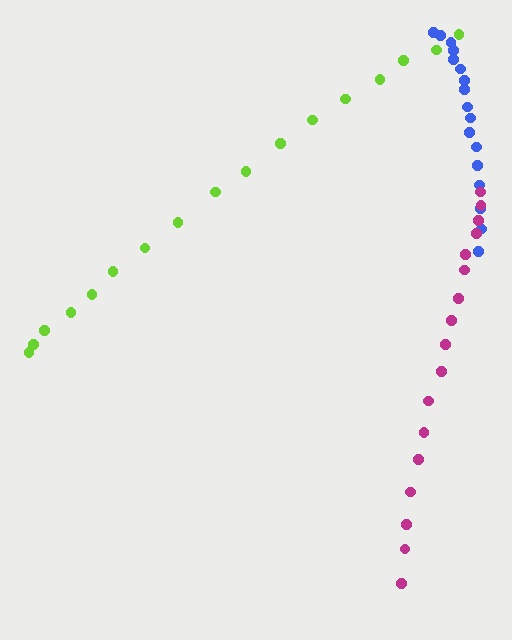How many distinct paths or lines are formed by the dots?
There are 3 distinct paths.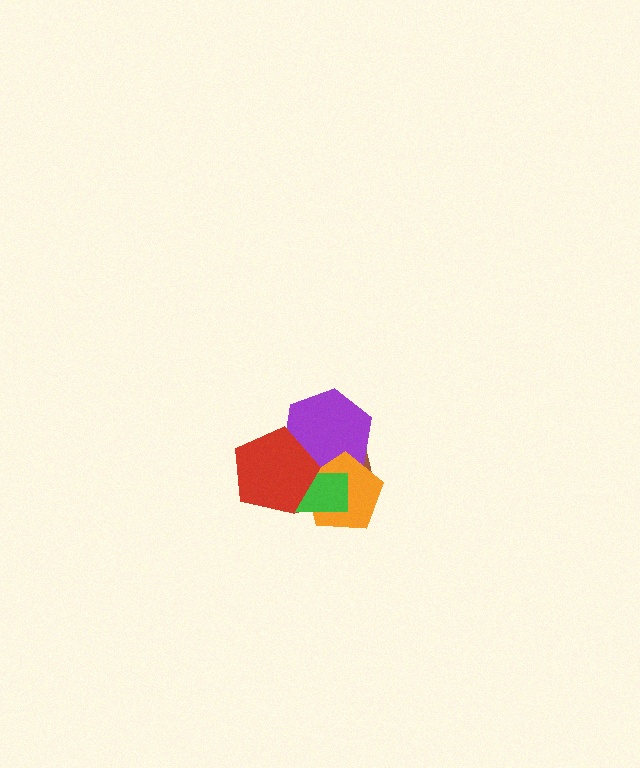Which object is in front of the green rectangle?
The red pentagon is in front of the green rectangle.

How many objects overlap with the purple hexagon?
4 objects overlap with the purple hexagon.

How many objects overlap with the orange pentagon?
4 objects overlap with the orange pentagon.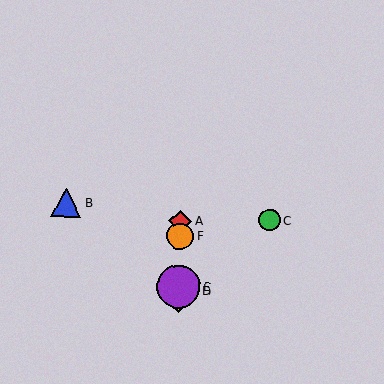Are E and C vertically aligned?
No, E is at x≈179 and C is at x≈270.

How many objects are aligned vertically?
4 objects (A, D, E, F) are aligned vertically.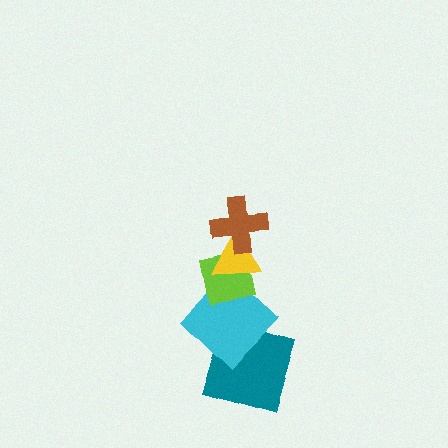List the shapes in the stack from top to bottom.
From top to bottom: the brown cross, the yellow triangle, the lime square, the cyan diamond, the teal square.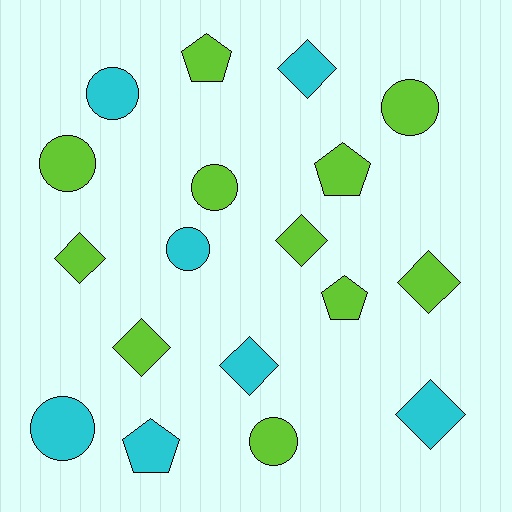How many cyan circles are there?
There are 3 cyan circles.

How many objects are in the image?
There are 18 objects.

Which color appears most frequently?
Lime, with 11 objects.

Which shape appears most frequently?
Diamond, with 7 objects.